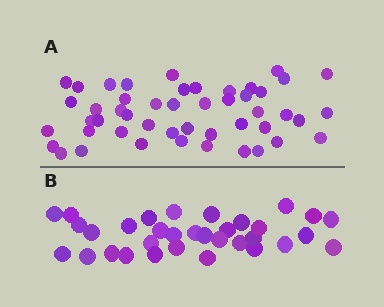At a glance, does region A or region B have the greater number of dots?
Region A (the top region) has more dots.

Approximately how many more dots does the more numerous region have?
Region A has approximately 15 more dots than region B.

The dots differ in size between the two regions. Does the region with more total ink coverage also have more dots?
No. Region B has more total ink coverage because its dots are larger, but region A actually contains more individual dots. Total area can be misleading — the number of items is what matters here.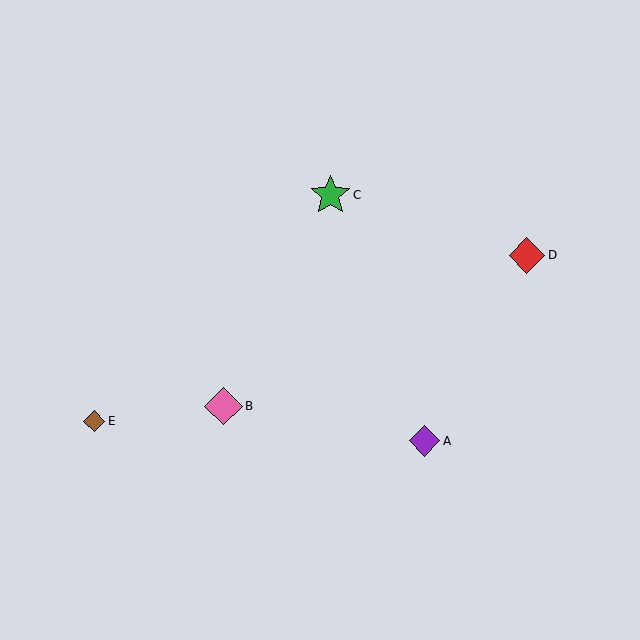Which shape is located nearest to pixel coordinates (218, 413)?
The pink diamond (labeled B) at (223, 406) is nearest to that location.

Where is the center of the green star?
The center of the green star is at (330, 195).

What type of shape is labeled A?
Shape A is a purple diamond.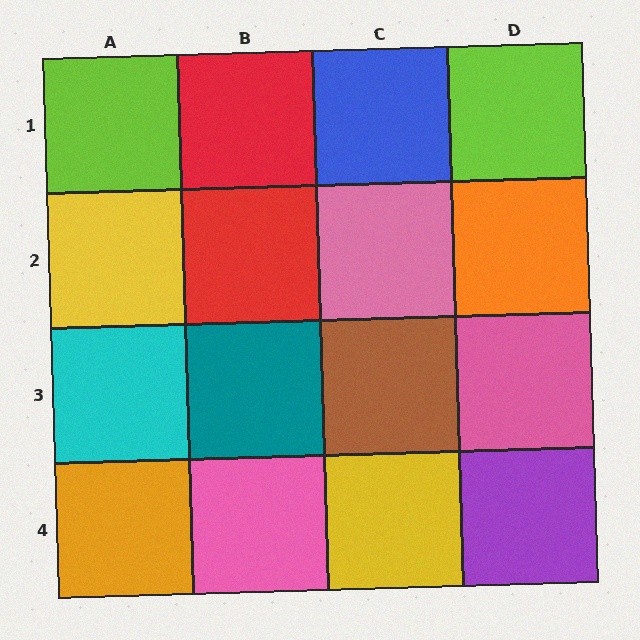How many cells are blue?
1 cell is blue.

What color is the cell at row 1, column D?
Lime.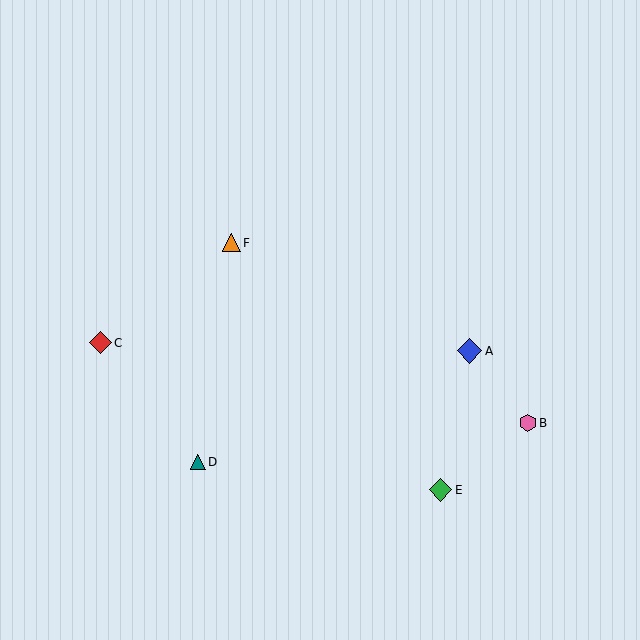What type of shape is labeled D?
Shape D is a teal triangle.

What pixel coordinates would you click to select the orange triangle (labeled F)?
Click at (231, 243) to select the orange triangle F.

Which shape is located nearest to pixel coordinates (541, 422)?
The pink hexagon (labeled B) at (528, 423) is nearest to that location.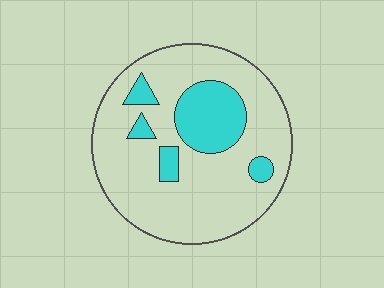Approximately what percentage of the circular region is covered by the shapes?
Approximately 20%.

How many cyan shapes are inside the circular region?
5.